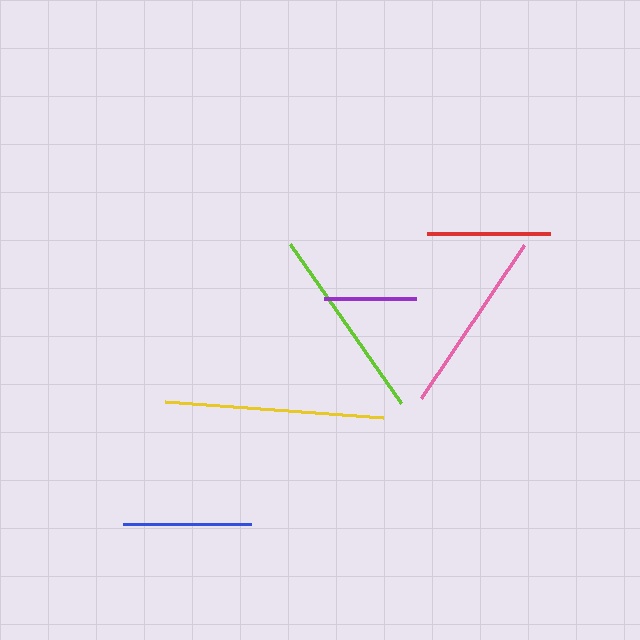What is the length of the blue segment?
The blue segment is approximately 129 pixels long.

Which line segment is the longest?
The yellow line is the longest at approximately 219 pixels.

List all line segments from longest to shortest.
From longest to shortest: yellow, lime, pink, blue, red, purple.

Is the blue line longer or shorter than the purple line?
The blue line is longer than the purple line.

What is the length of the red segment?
The red segment is approximately 123 pixels long.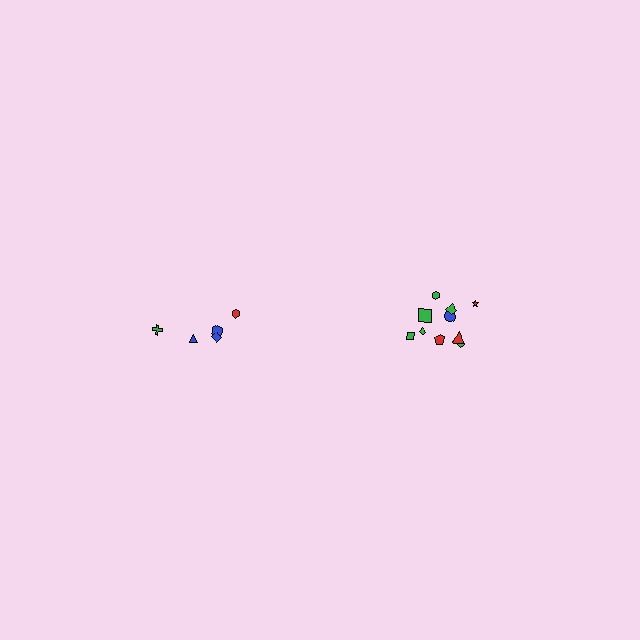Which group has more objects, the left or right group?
The right group.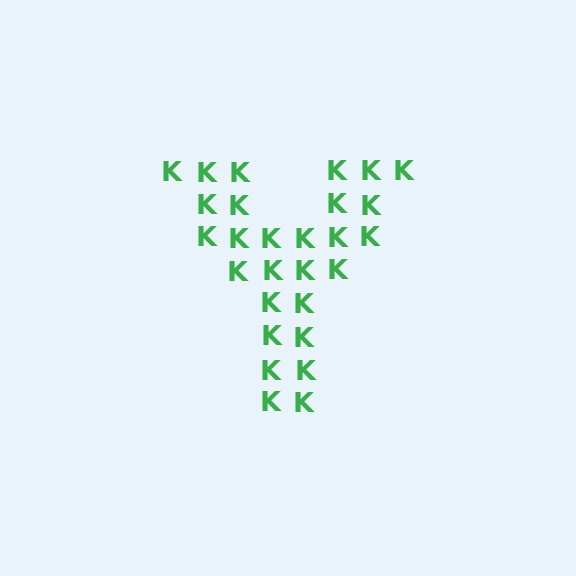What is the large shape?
The large shape is the letter Y.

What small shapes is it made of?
It is made of small letter K's.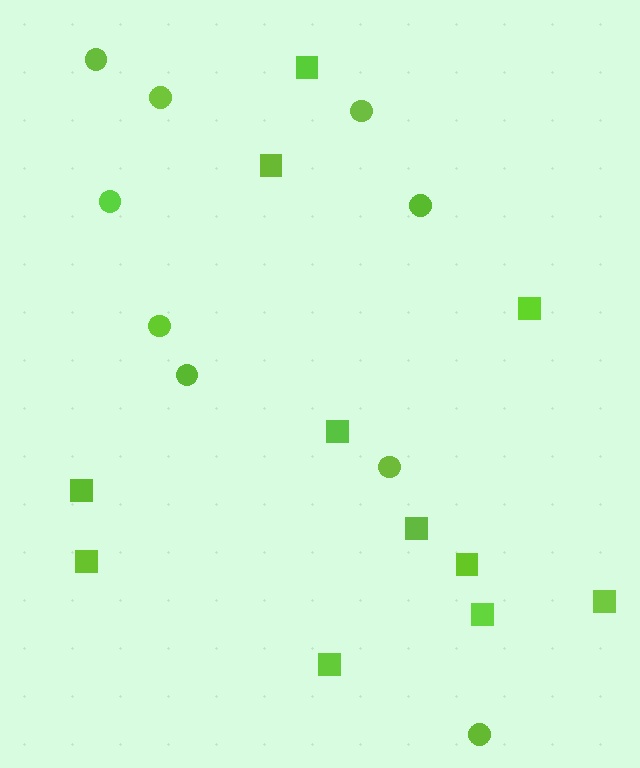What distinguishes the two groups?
There are 2 groups: one group of squares (11) and one group of circles (9).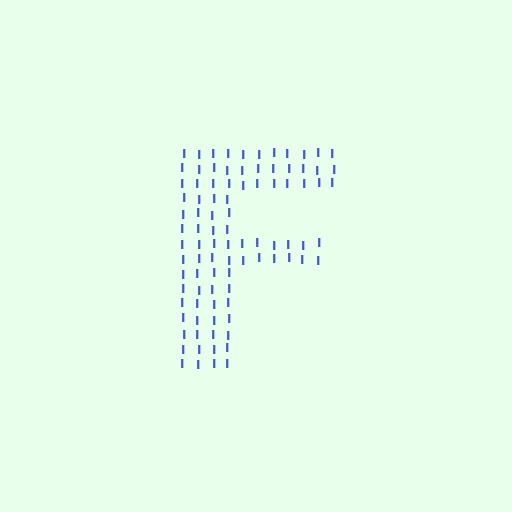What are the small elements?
The small elements are letter I's.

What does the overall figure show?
The overall figure shows the letter F.